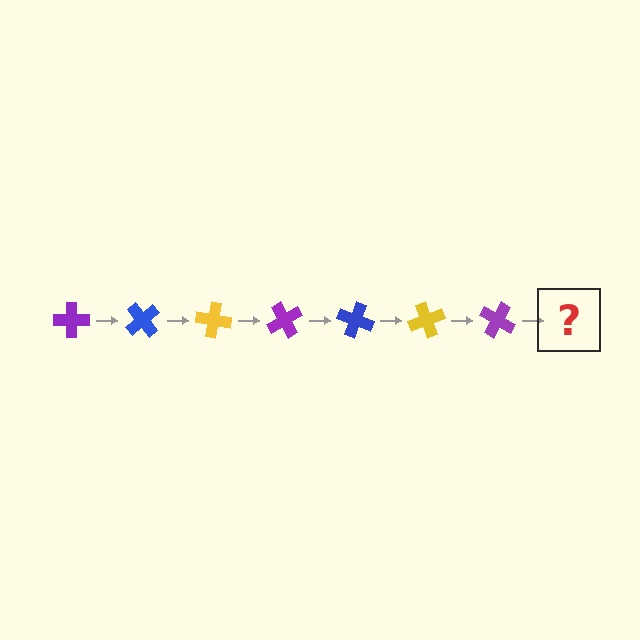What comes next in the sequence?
The next element should be a blue cross, rotated 350 degrees from the start.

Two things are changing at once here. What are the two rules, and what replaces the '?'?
The two rules are that it rotates 50 degrees each step and the color cycles through purple, blue, and yellow. The '?' should be a blue cross, rotated 350 degrees from the start.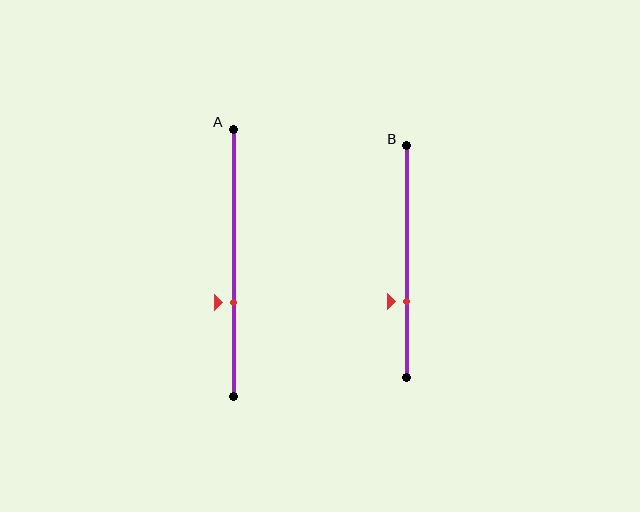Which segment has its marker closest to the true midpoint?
Segment A has its marker closest to the true midpoint.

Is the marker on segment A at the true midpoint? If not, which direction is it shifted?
No, the marker on segment A is shifted downward by about 15% of the segment length.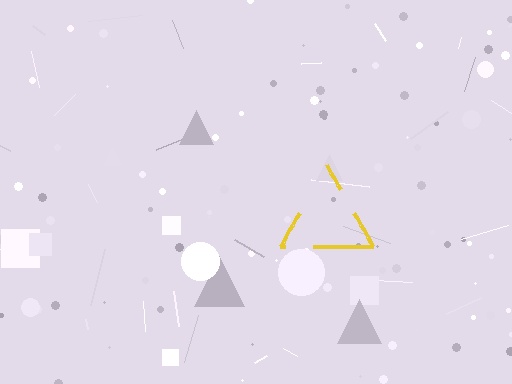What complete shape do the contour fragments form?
The contour fragments form a triangle.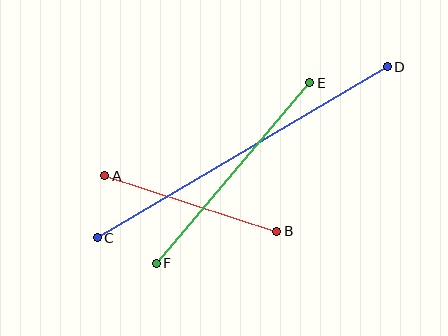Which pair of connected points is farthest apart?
Points C and D are farthest apart.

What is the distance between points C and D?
The distance is approximately 337 pixels.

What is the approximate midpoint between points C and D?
The midpoint is at approximately (242, 152) pixels.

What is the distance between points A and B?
The distance is approximately 181 pixels.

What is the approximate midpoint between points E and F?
The midpoint is at approximately (233, 173) pixels.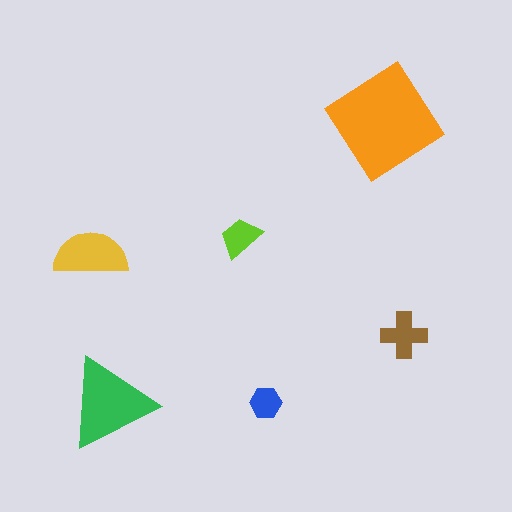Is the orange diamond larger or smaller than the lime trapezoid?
Larger.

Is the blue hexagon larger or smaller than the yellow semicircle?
Smaller.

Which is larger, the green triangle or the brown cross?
The green triangle.